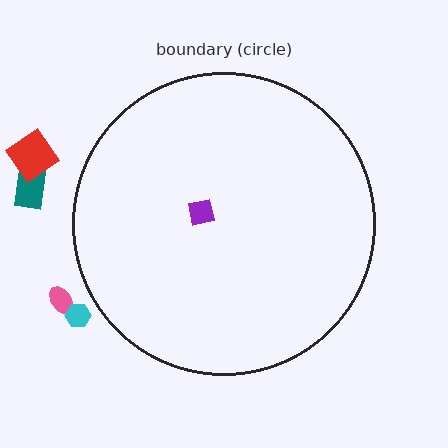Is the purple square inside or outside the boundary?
Inside.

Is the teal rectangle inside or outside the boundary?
Outside.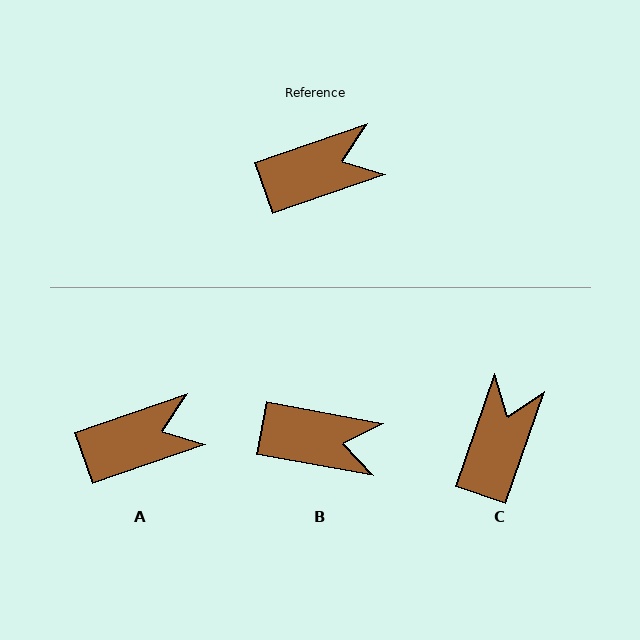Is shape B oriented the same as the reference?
No, it is off by about 29 degrees.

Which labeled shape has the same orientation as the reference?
A.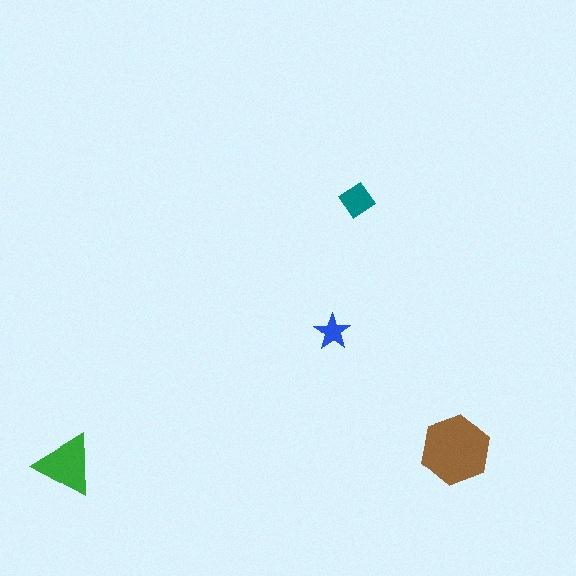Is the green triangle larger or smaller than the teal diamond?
Larger.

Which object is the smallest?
The blue star.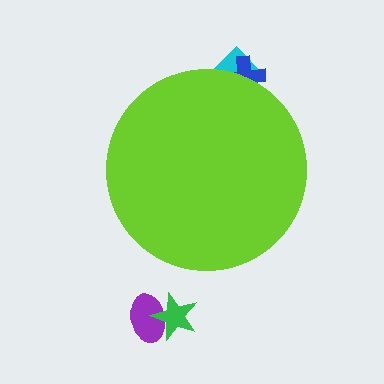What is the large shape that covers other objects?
A lime circle.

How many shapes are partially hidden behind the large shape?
2 shapes are partially hidden.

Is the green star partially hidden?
No, the green star is fully visible.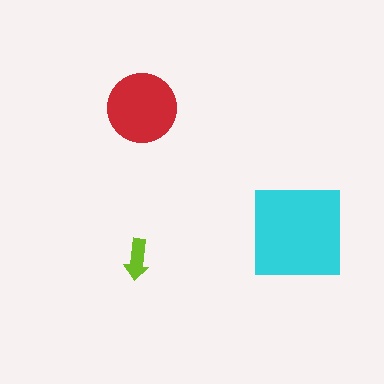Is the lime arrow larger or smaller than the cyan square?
Smaller.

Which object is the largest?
The cyan square.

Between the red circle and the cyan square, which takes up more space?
The cyan square.